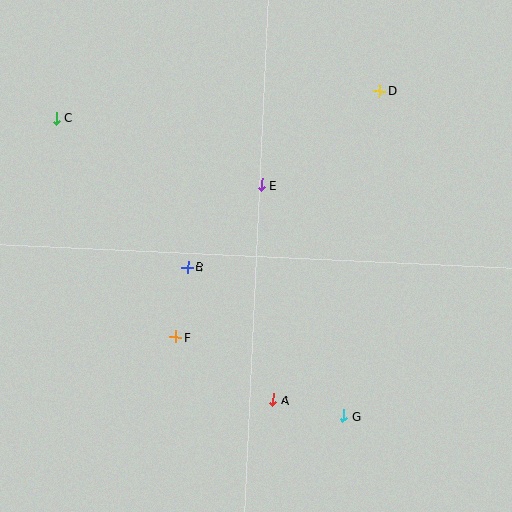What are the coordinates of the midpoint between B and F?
The midpoint between B and F is at (182, 302).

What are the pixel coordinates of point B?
Point B is at (188, 267).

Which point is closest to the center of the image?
Point B at (188, 267) is closest to the center.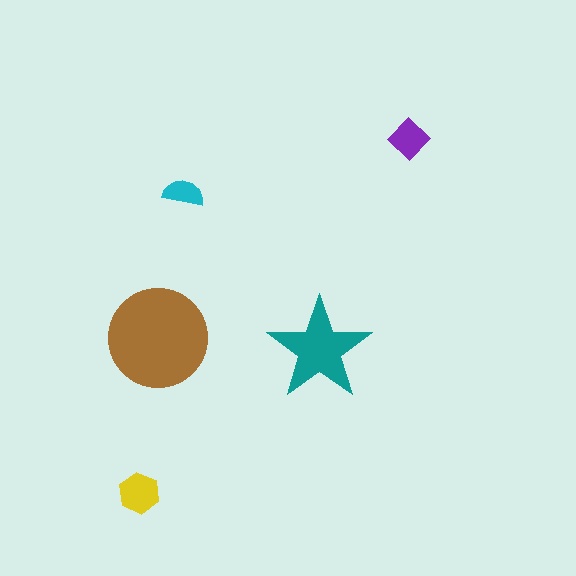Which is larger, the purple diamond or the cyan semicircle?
The purple diamond.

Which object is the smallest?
The cyan semicircle.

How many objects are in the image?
There are 5 objects in the image.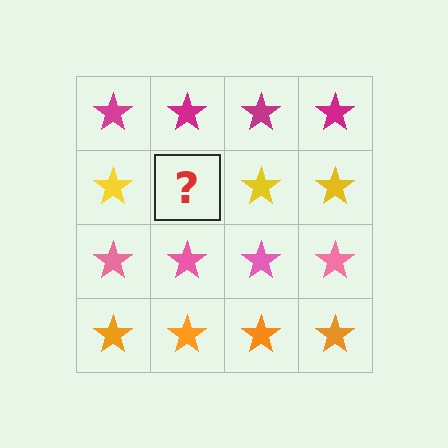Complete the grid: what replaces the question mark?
The question mark should be replaced with a yellow star.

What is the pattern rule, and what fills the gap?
The rule is that each row has a consistent color. The gap should be filled with a yellow star.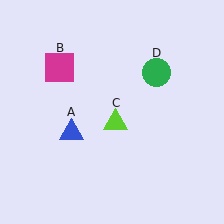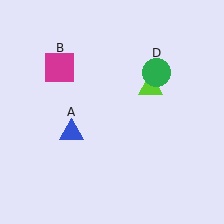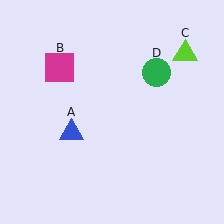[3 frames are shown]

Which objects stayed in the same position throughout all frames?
Blue triangle (object A) and magenta square (object B) and green circle (object D) remained stationary.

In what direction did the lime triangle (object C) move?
The lime triangle (object C) moved up and to the right.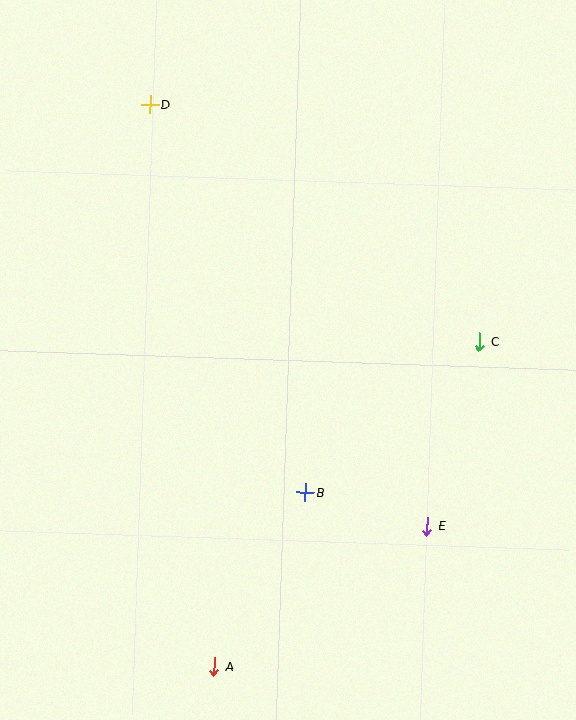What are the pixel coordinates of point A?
Point A is at (214, 667).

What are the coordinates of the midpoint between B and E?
The midpoint between B and E is at (366, 509).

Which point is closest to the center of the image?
Point B at (305, 492) is closest to the center.